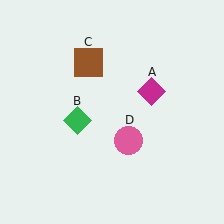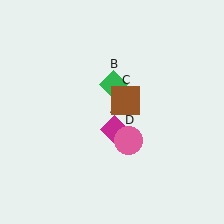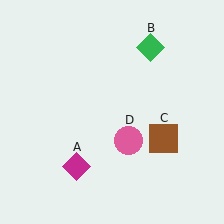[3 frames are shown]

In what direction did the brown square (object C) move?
The brown square (object C) moved down and to the right.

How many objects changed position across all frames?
3 objects changed position: magenta diamond (object A), green diamond (object B), brown square (object C).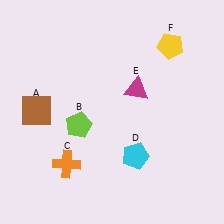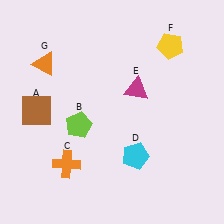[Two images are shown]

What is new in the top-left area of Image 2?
An orange triangle (G) was added in the top-left area of Image 2.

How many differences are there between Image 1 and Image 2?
There is 1 difference between the two images.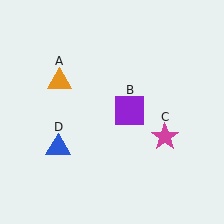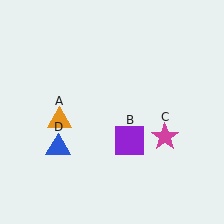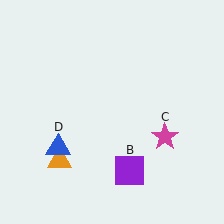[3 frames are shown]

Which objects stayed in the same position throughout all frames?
Magenta star (object C) and blue triangle (object D) remained stationary.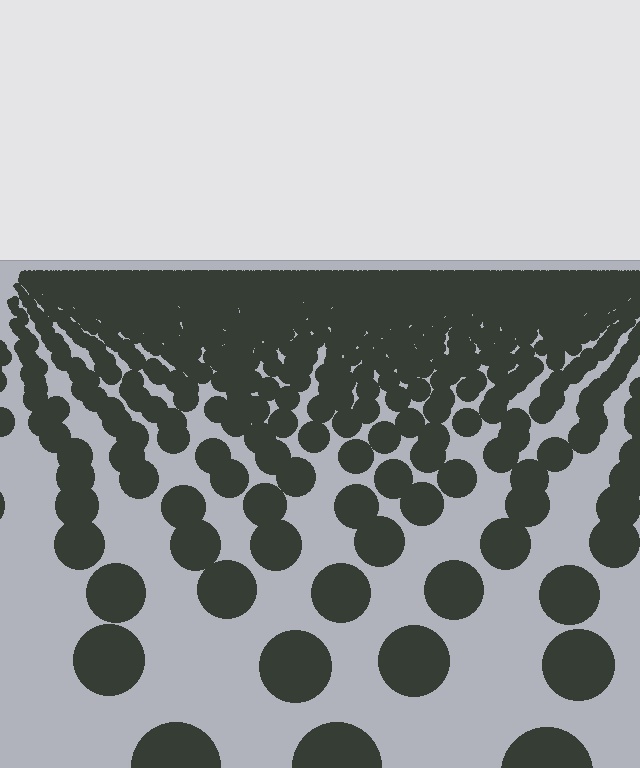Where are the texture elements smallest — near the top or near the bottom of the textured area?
Near the top.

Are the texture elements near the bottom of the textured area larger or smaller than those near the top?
Larger. Near the bottom, elements are closer to the viewer and appear at a bigger on-screen size.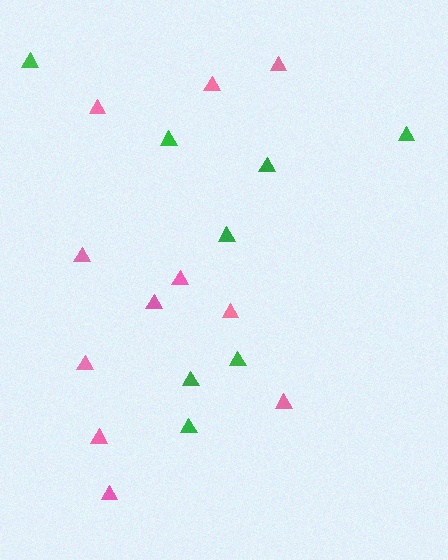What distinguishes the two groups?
There are 2 groups: one group of pink triangles (11) and one group of green triangles (8).